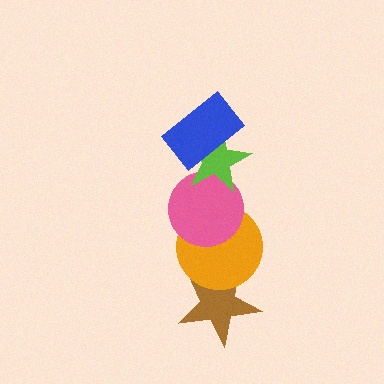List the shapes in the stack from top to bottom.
From top to bottom: the blue rectangle, the lime star, the pink circle, the orange circle, the brown star.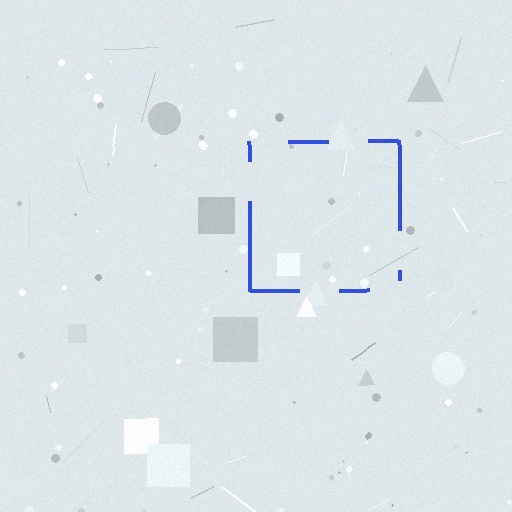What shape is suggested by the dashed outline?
The dashed outline suggests a square.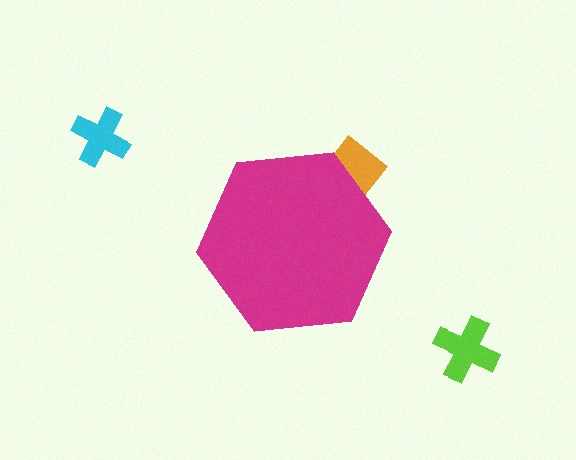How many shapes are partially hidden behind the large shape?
1 shape is partially hidden.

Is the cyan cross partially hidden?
No, the cyan cross is fully visible.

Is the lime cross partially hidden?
No, the lime cross is fully visible.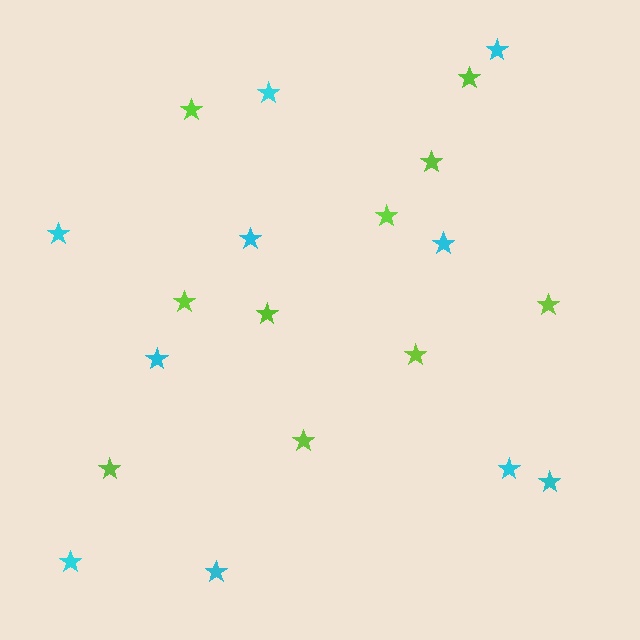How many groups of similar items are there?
There are 2 groups: one group of lime stars (10) and one group of cyan stars (10).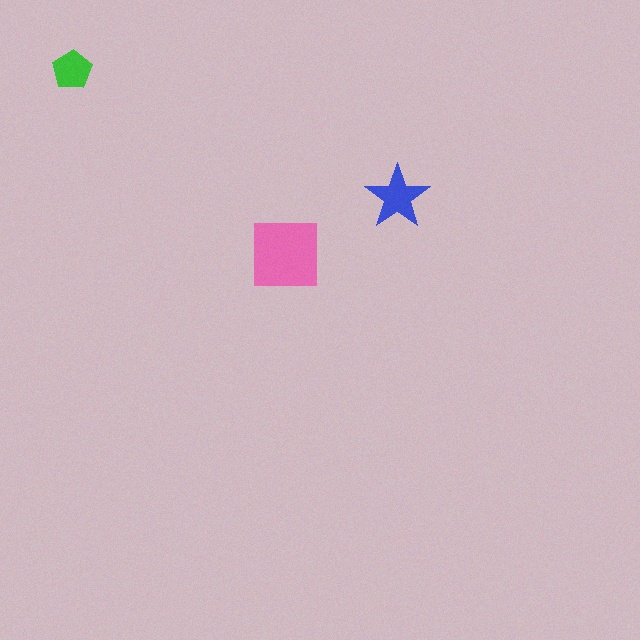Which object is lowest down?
The pink square is bottommost.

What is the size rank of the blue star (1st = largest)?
2nd.